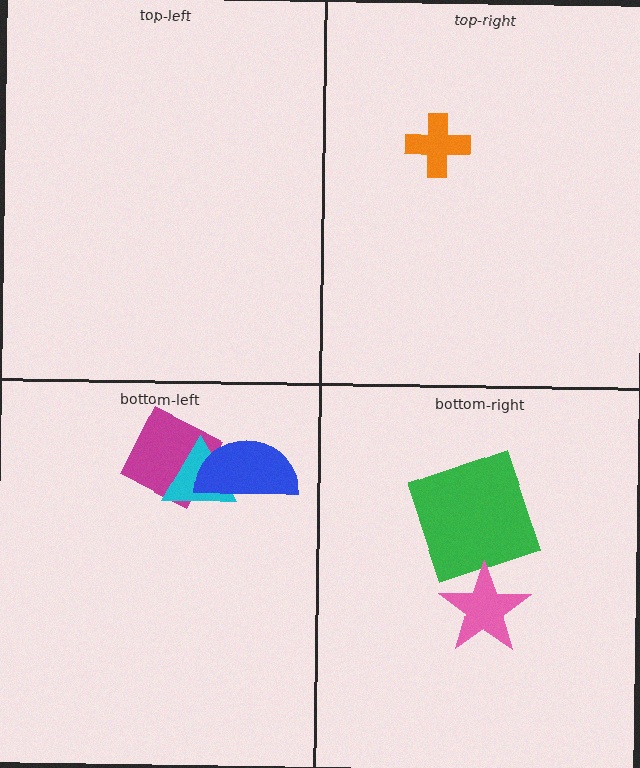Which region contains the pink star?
The bottom-right region.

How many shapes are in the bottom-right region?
2.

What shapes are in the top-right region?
The orange cross.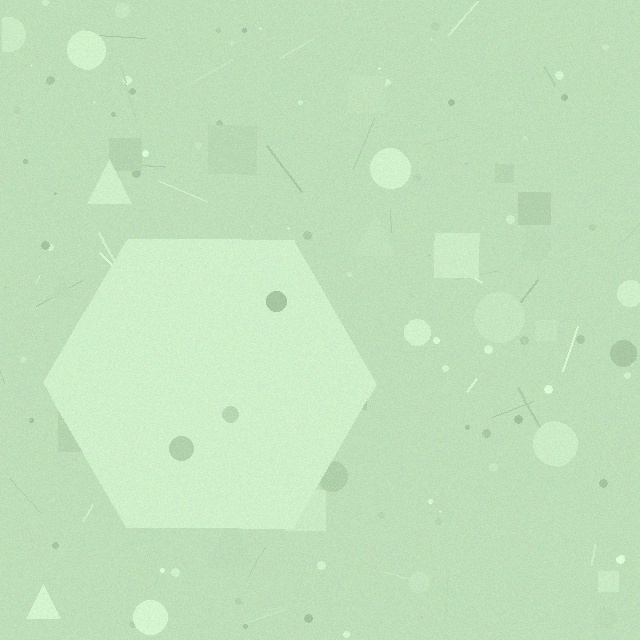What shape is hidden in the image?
A hexagon is hidden in the image.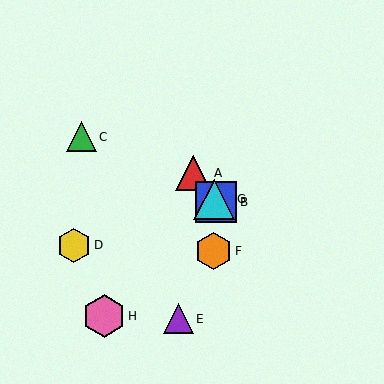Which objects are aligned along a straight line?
Objects A, B, G are aligned along a straight line.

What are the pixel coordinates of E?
Object E is at (178, 319).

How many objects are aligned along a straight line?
3 objects (A, B, G) are aligned along a straight line.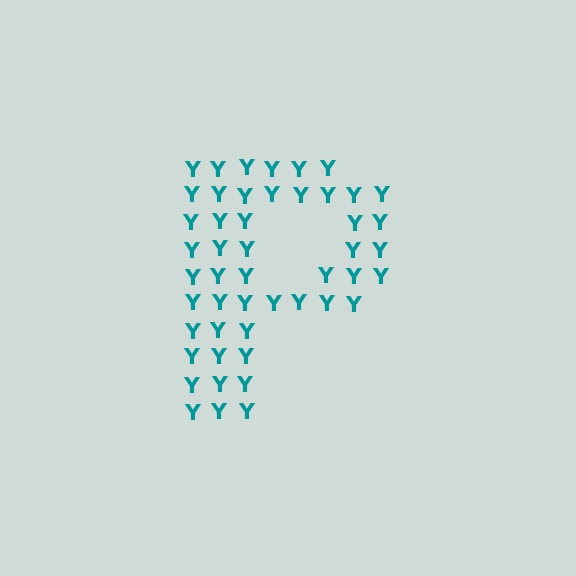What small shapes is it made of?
It is made of small letter Y's.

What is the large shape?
The large shape is the letter P.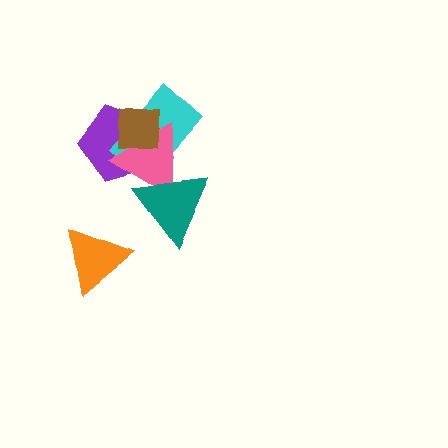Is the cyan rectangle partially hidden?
Yes, it is partially covered by another shape.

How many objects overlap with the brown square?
3 objects overlap with the brown square.